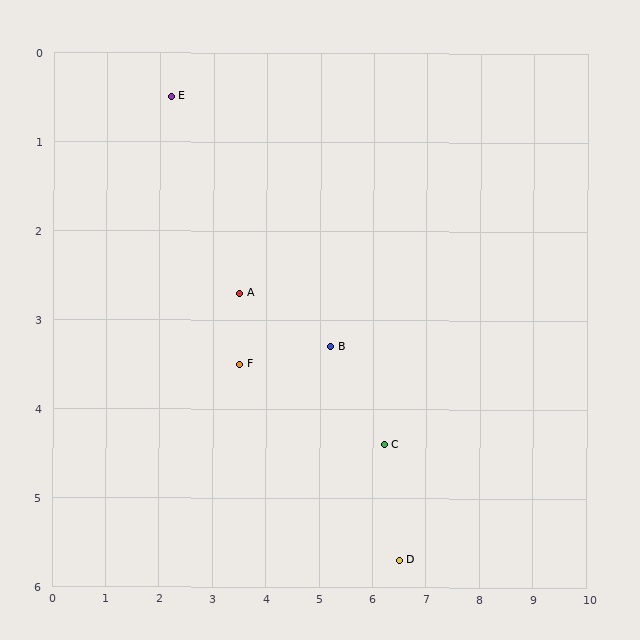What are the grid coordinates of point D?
Point D is at approximately (6.5, 5.7).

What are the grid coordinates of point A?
Point A is at approximately (3.5, 2.7).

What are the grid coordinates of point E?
Point E is at approximately (2.2, 0.5).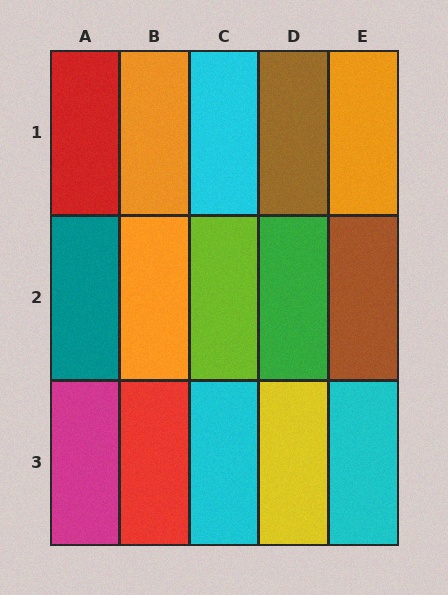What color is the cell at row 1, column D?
Brown.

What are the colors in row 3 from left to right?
Magenta, red, cyan, yellow, cyan.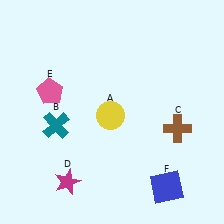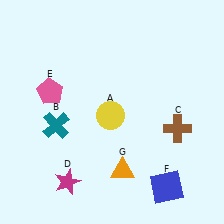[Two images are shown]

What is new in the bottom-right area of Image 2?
An orange triangle (G) was added in the bottom-right area of Image 2.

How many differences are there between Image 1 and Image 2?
There is 1 difference between the two images.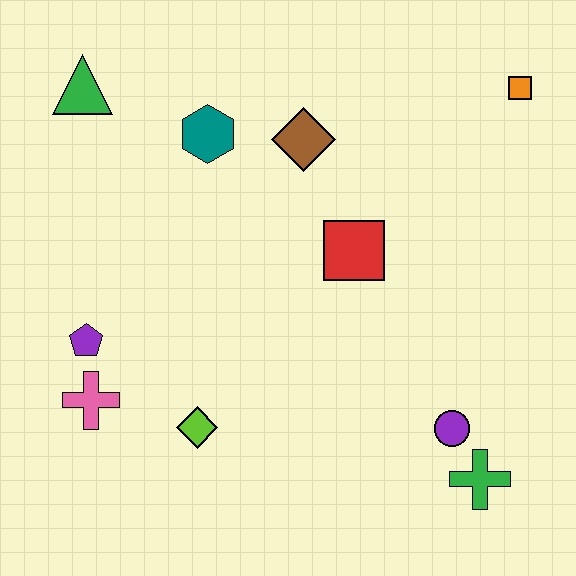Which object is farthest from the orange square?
The pink cross is farthest from the orange square.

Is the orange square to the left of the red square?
No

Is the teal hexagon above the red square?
Yes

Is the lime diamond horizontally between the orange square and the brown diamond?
No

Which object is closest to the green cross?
The purple circle is closest to the green cross.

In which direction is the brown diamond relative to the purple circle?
The brown diamond is above the purple circle.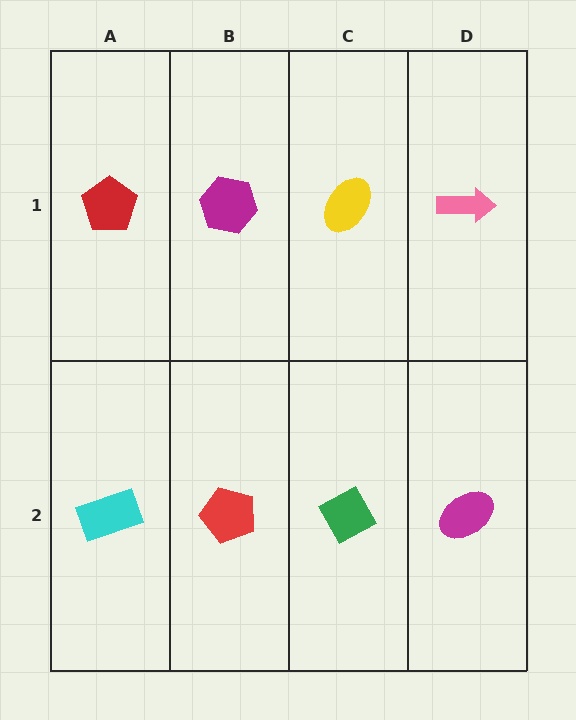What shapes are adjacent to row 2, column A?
A red pentagon (row 1, column A), a red pentagon (row 2, column B).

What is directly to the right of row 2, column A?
A red pentagon.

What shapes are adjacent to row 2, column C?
A yellow ellipse (row 1, column C), a red pentagon (row 2, column B), a magenta ellipse (row 2, column D).